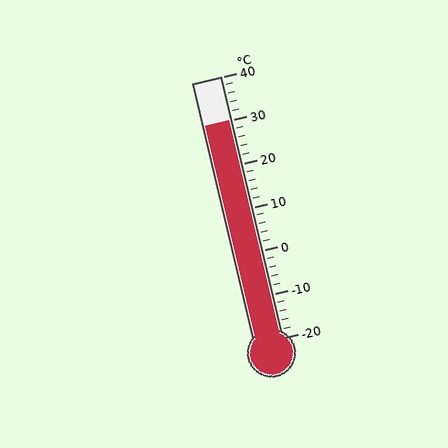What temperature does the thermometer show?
The thermometer shows approximately 30°C.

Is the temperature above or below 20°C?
The temperature is above 20°C.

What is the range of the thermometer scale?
The thermometer scale ranges from -20°C to 40°C.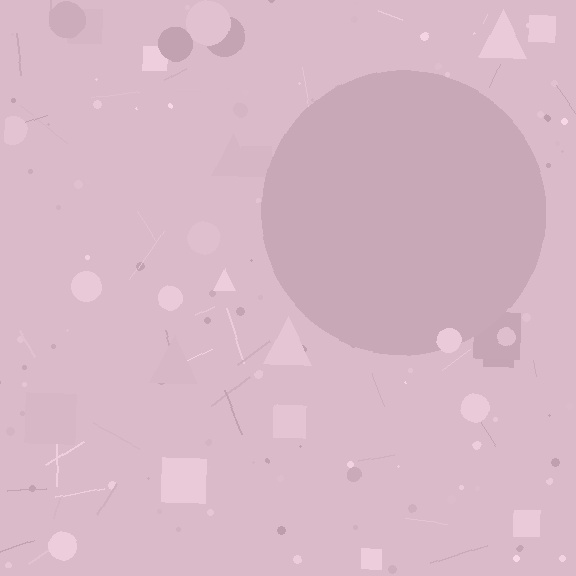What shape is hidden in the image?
A circle is hidden in the image.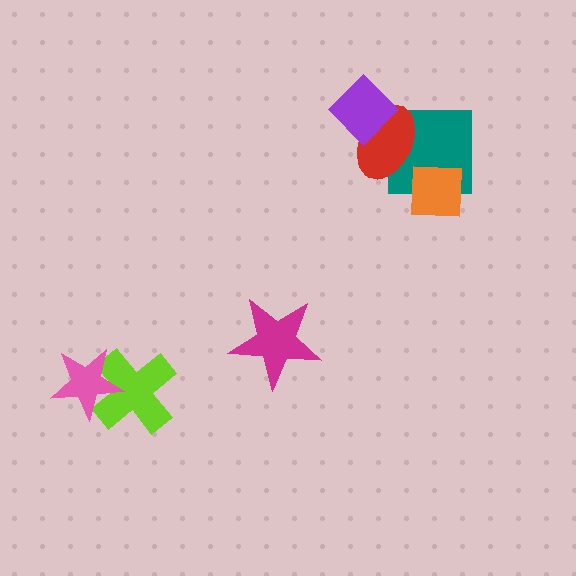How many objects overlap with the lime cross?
1 object overlaps with the lime cross.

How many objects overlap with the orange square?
1 object overlaps with the orange square.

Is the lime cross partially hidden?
Yes, it is partially covered by another shape.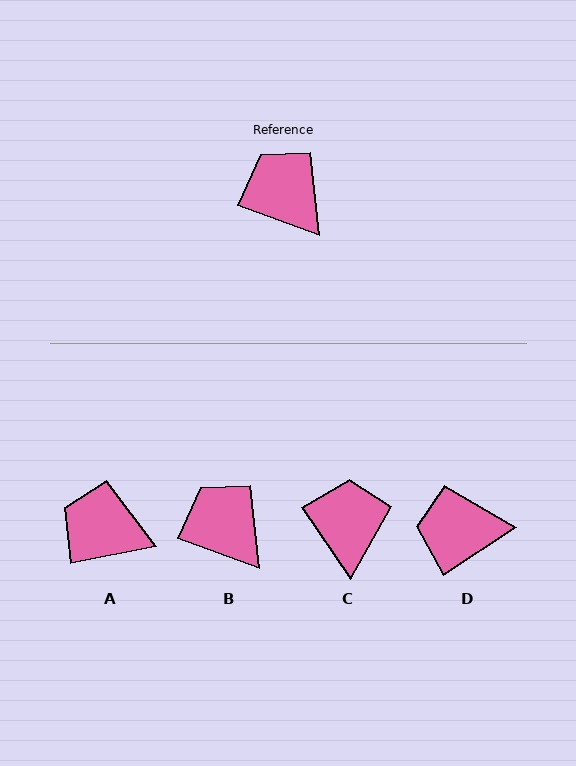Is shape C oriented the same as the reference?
No, it is off by about 36 degrees.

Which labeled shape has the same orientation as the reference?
B.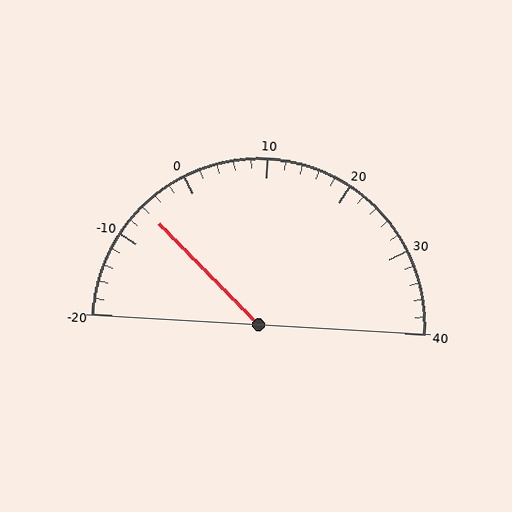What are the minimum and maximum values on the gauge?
The gauge ranges from -20 to 40.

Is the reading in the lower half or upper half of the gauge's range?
The reading is in the lower half of the range (-20 to 40).